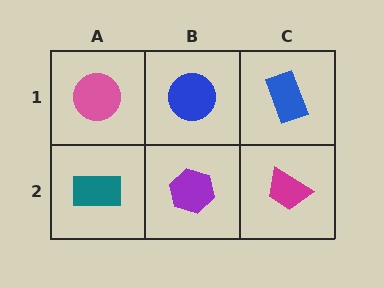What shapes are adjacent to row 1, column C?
A magenta trapezoid (row 2, column C), a blue circle (row 1, column B).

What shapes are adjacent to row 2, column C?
A blue rectangle (row 1, column C), a purple hexagon (row 2, column B).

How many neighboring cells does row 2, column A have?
2.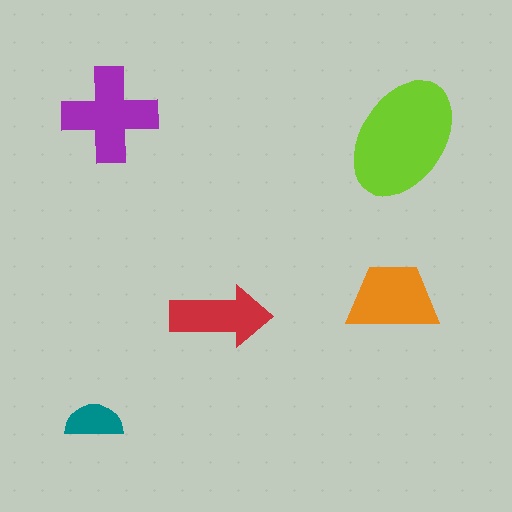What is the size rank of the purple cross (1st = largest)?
2nd.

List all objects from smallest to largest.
The teal semicircle, the red arrow, the orange trapezoid, the purple cross, the lime ellipse.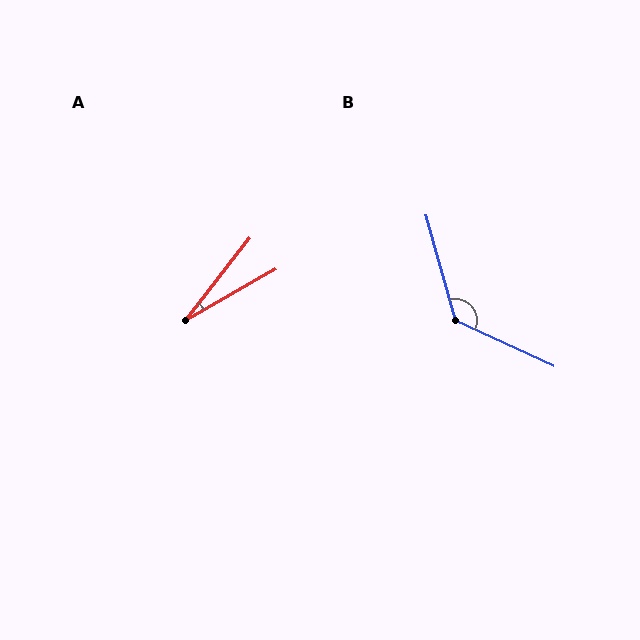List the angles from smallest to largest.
A (22°), B (131°).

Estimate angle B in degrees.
Approximately 131 degrees.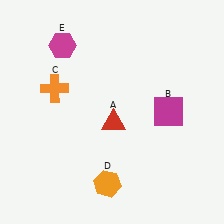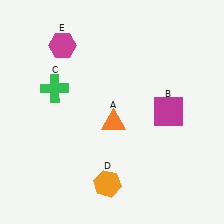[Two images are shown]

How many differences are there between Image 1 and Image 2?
There are 2 differences between the two images.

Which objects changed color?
A changed from red to orange. C changed from orange to green.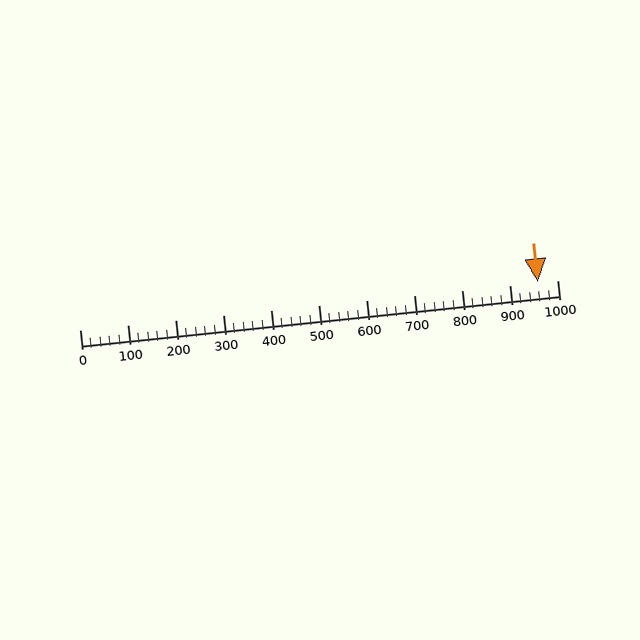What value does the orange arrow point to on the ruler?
The orange arrow points to approximately 960.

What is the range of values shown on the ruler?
The ruler shows values from 0 to 1000.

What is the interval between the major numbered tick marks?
The major tick marks are spaced 100 units apart.